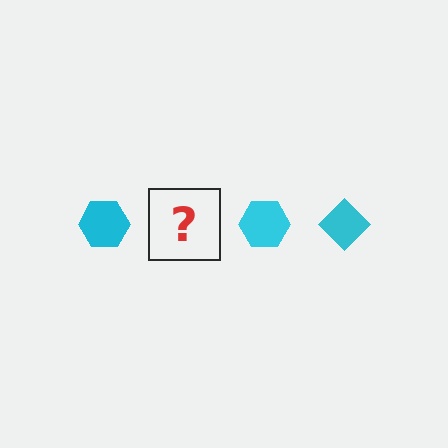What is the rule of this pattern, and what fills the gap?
The rule is that the pattern cycles through hexagon, diamond shapes in cyan. The gap should be filled with a cyan diamond.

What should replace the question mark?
The question mark should be replaced with a cyan diamond.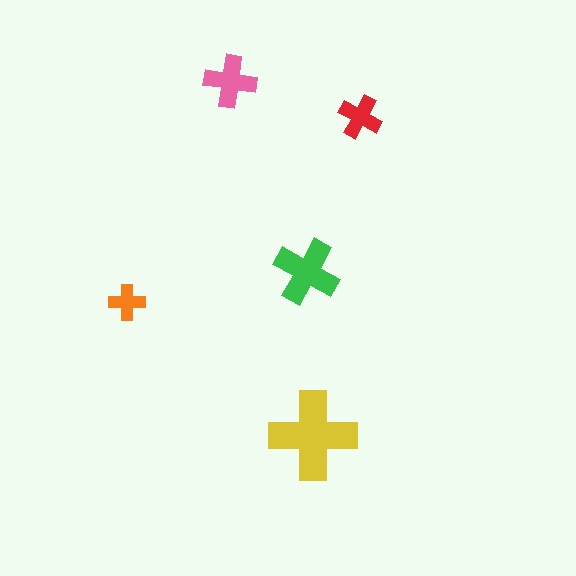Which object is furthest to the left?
The orange cross is leftmost.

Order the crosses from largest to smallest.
the yellow one, the green one, the pink one, the red one, the orange one.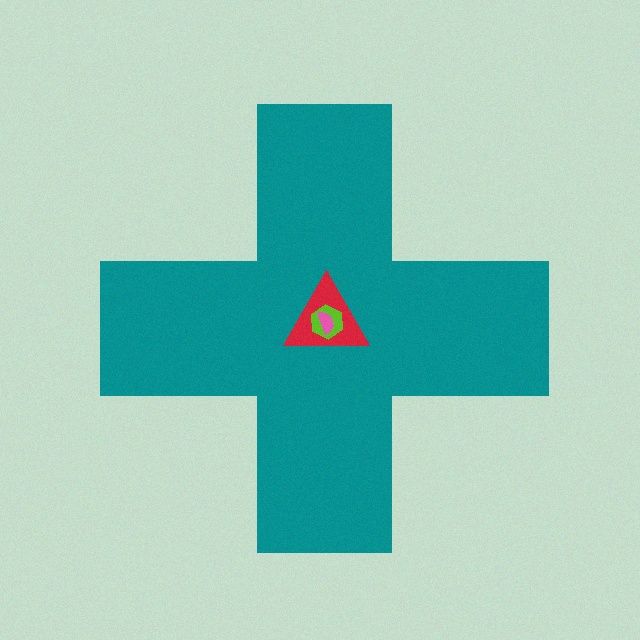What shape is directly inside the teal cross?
The red triangle.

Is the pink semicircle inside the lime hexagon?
Yes.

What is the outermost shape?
The teal cross.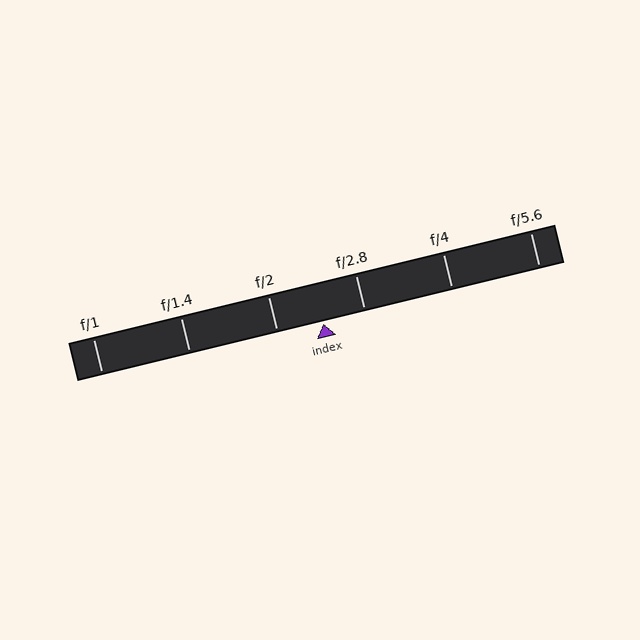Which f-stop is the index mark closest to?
The index mark is closest to f/2.8.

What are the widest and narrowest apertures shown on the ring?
The widest aperture shown is f/1 and the narrowest is f/5.6.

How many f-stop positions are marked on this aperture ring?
There are 6 f-stop positions marked.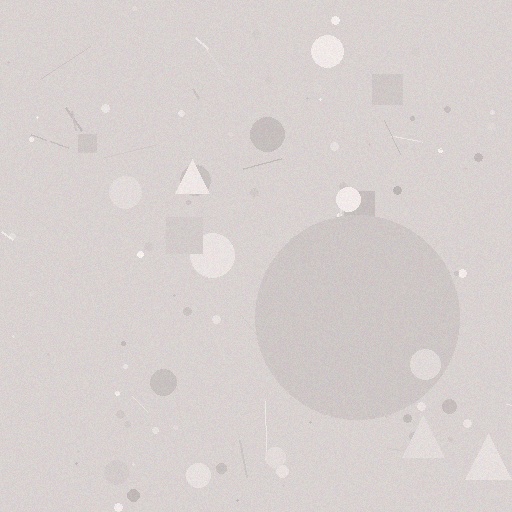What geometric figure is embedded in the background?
A circle is embedded in the background.